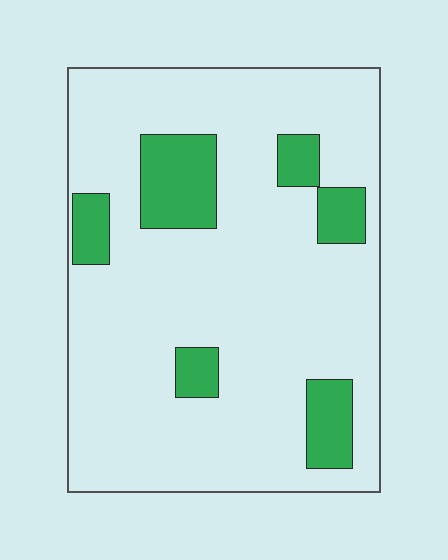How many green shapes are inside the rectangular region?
6.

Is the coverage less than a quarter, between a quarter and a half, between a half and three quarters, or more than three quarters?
Less than a quarter.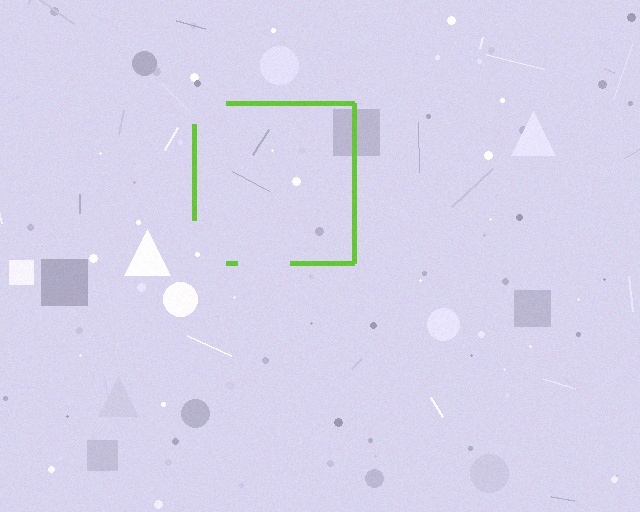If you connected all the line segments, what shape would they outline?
They would outline a square.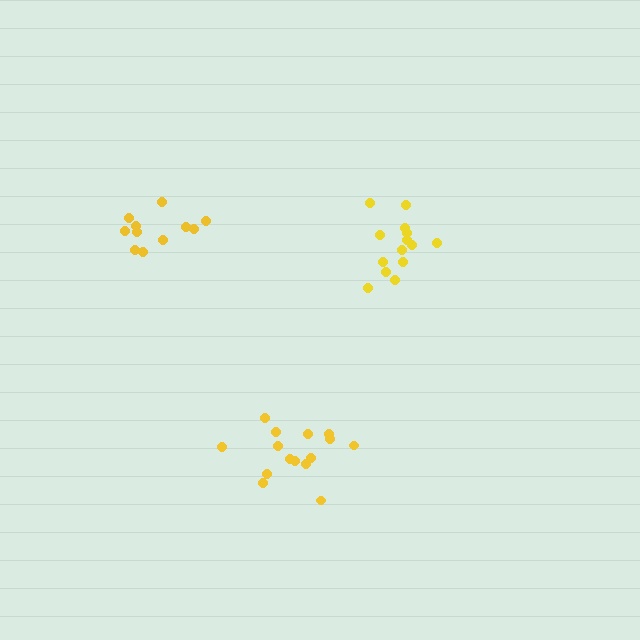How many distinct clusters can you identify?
There are 3 distinct clusters.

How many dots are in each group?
Group 1: 15 dots, Group 2: 11 dots, Group 3: 14 dots (40 total).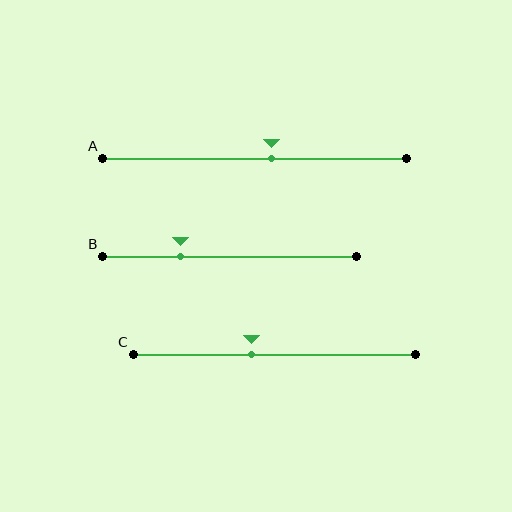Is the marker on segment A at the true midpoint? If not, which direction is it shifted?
No, the marker on segment A is shifted to the right by about 5% of the segment length.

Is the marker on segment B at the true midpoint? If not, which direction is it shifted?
No, the marker on segment B is shifted to the left by about 19% of the segment length.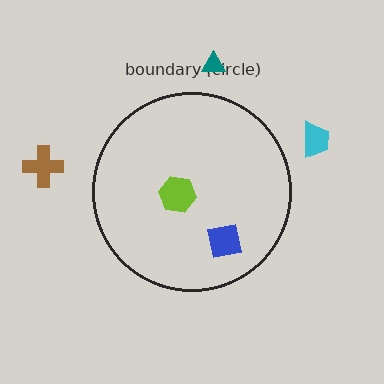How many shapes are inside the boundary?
2 inside, 3 outside.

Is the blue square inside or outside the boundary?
Inside.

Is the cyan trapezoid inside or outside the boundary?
Outside.